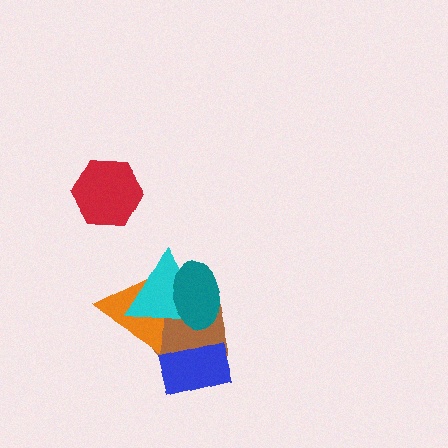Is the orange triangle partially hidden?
Yes, it is partially covered by another shape.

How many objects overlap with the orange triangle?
3 objects overlap with the orange triangle.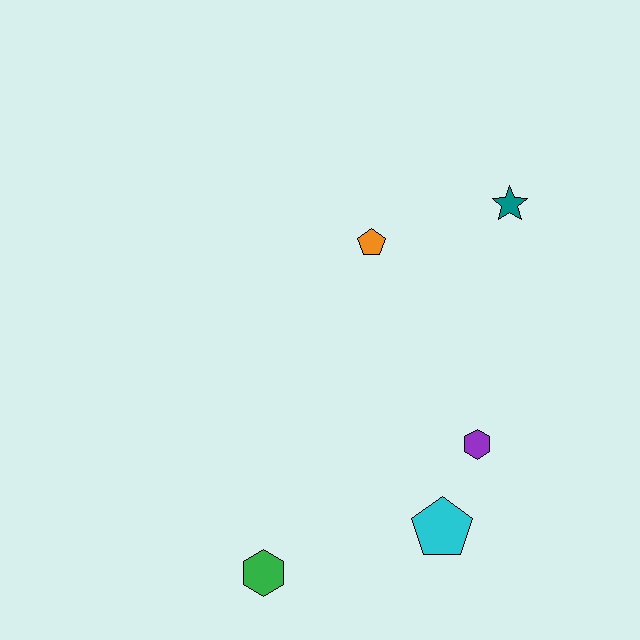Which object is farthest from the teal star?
The green hexagon is farthest from the teal star.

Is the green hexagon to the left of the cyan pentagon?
Yes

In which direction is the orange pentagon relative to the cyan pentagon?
The orange pentagon is above the cyan pentagon.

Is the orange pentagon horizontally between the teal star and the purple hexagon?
No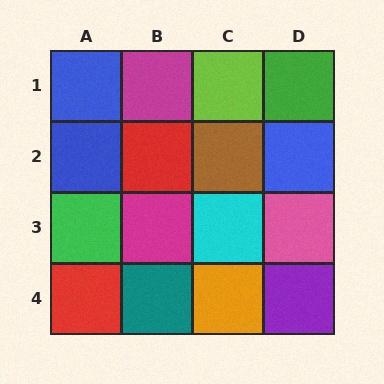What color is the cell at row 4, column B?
Teal.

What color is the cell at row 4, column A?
Red.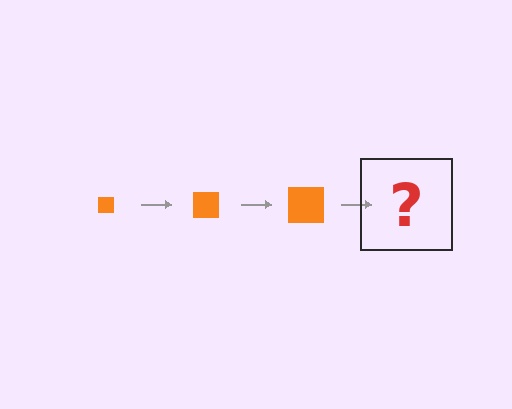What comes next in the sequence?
The next element should be an orange square, larger than the previous one.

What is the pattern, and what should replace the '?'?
The pattern is that the square gets progressively larger each step. The '?' should be an orange square, larger than the previous one.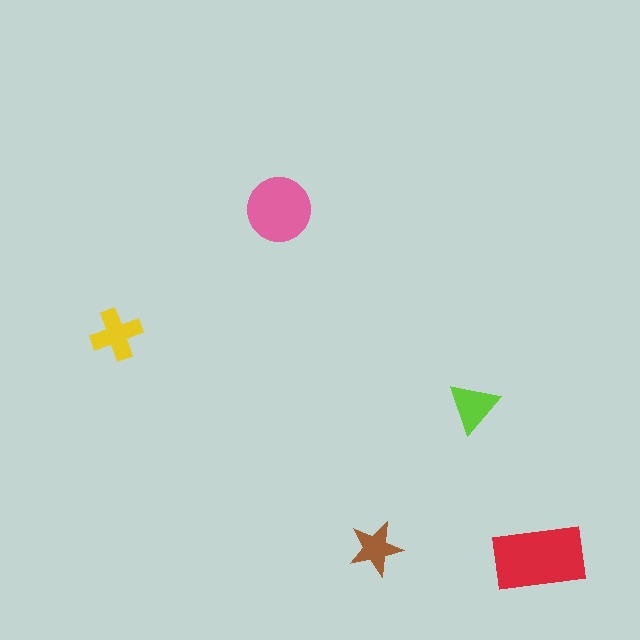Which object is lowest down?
The red rectangle is bottommost.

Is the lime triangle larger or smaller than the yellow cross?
Smaller.